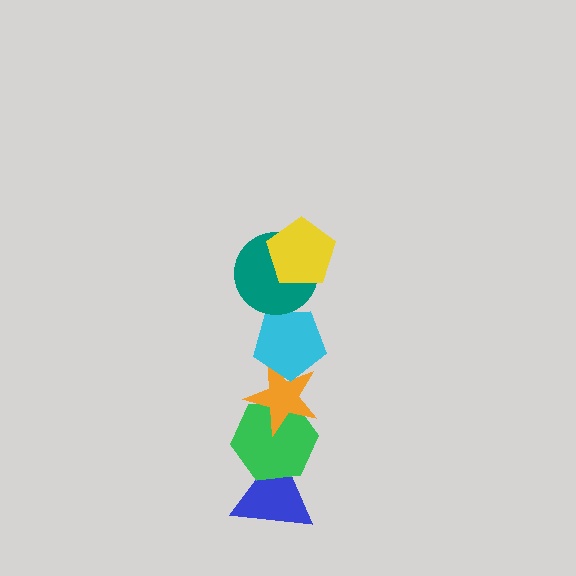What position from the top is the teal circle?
The teal circle is 2nd from the top.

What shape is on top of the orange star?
The cyan pentagon is on top of the orange star.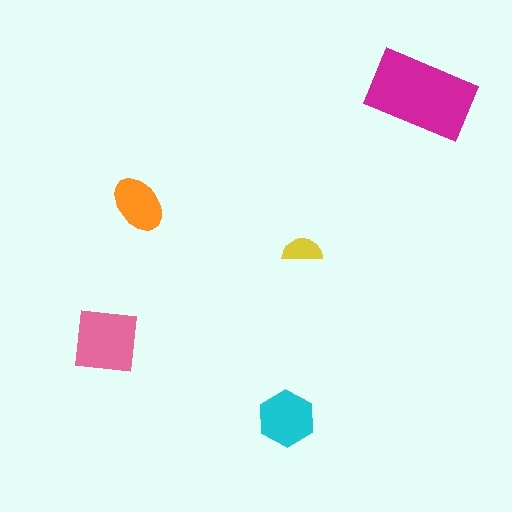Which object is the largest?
The magenta rectangle.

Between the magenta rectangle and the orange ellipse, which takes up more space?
The magenta rectangle.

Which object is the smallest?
The yellow semicircle.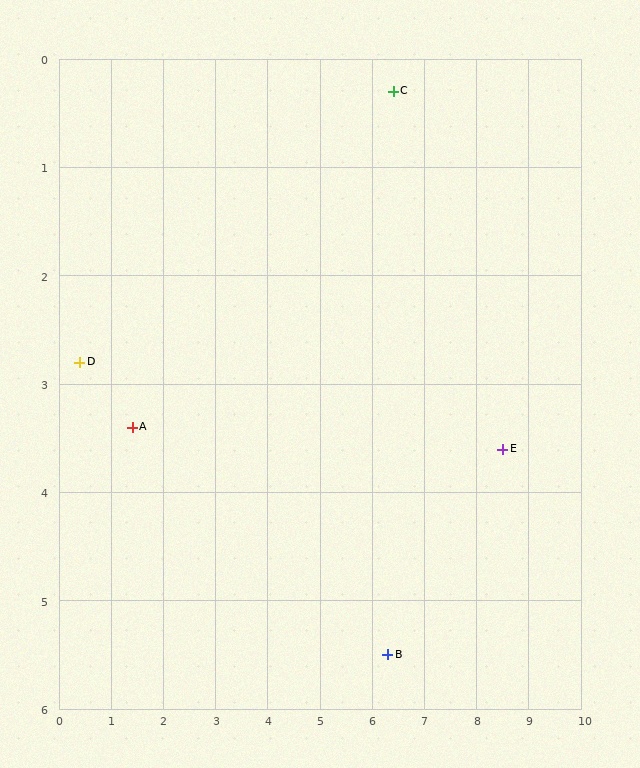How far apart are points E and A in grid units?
Points E and A are about 7.1 grid units apart.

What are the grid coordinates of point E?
Point E is at approximately (8.5, 3.6).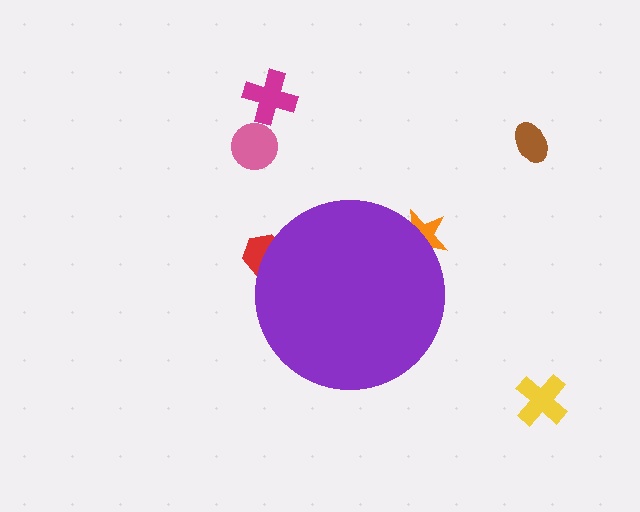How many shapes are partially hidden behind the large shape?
2 shapes are partially hidden.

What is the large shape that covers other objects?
A purple circle.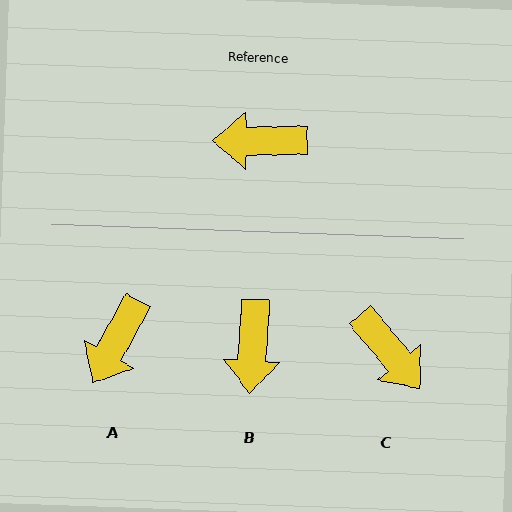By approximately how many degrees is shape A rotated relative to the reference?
Approximately 61 degrees counter-clockwise.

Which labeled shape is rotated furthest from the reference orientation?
C, about 129 degrees away.